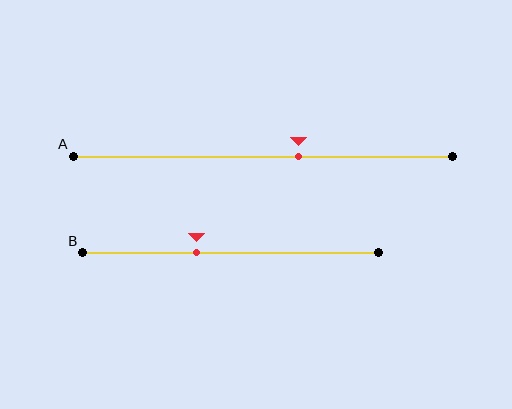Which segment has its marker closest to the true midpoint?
Segment A has its marker closest to the true midpoint.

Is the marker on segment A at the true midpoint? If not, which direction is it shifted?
No, the marker on segment A is shifted to the right by about 10% of the segment length.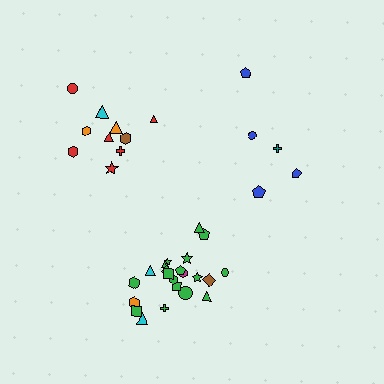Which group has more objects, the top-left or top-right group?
The top-left group.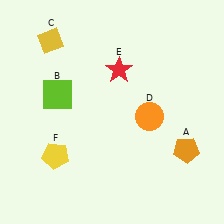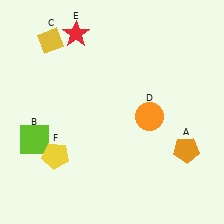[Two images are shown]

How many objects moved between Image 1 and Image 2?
2 objects moved between the two images.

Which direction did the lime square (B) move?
The lime square (B) moved down.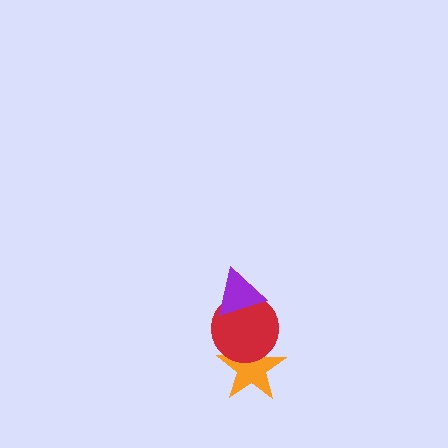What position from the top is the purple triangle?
The purple triangle is 1st from the top.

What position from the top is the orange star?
The orange star is 3rd from the top.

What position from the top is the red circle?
The red circle is 2nd from the top.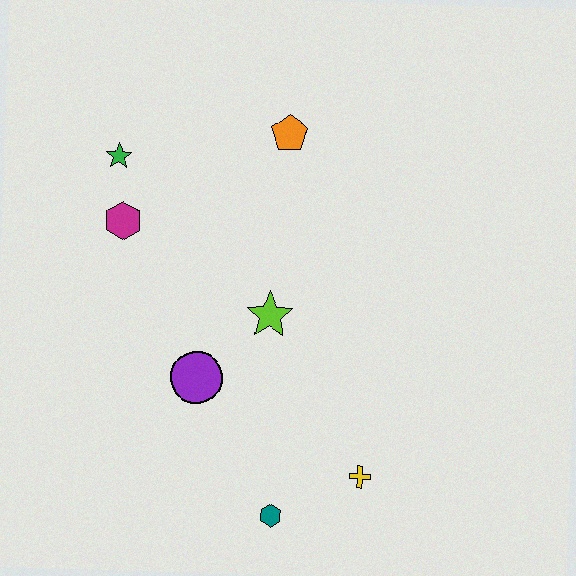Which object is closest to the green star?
The magenta hexagon is closest to the green star.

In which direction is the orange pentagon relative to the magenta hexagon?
The orange pentagon is to the right of the magenta hexagon.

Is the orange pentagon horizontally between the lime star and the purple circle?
No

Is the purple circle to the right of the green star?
Yes